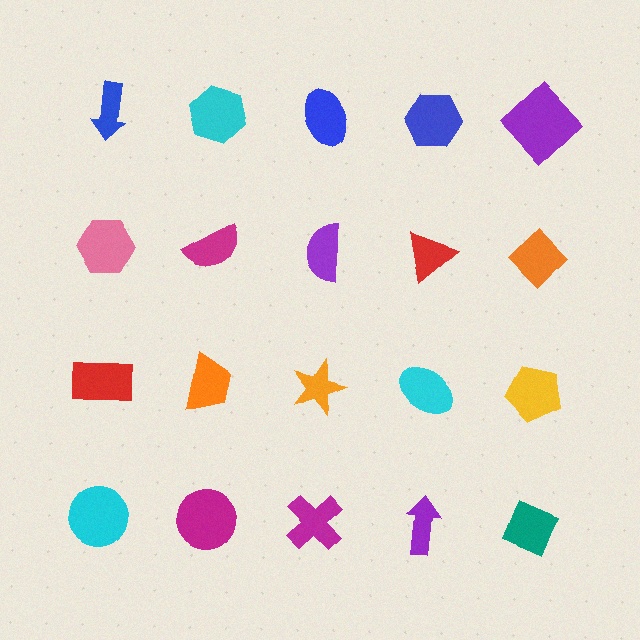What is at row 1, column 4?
A blue hexagon.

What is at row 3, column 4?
A cyan ellipse.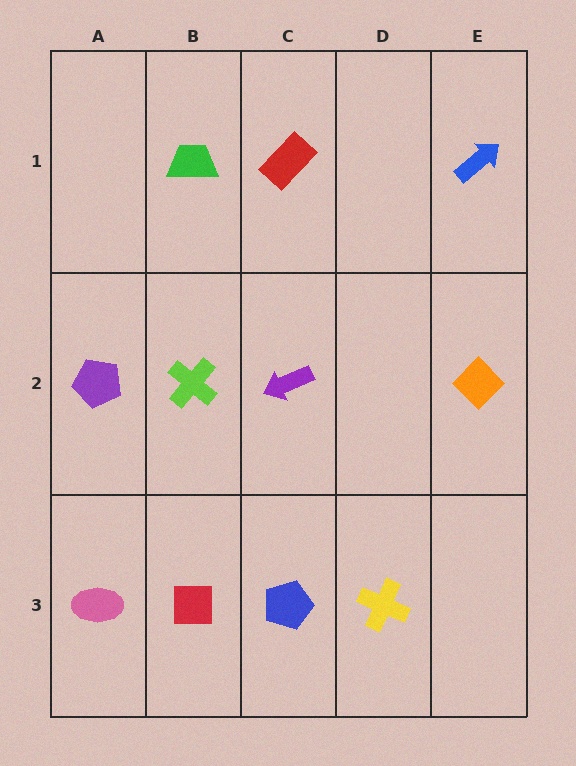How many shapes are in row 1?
3 shapes.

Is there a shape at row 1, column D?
No, that cell is empty.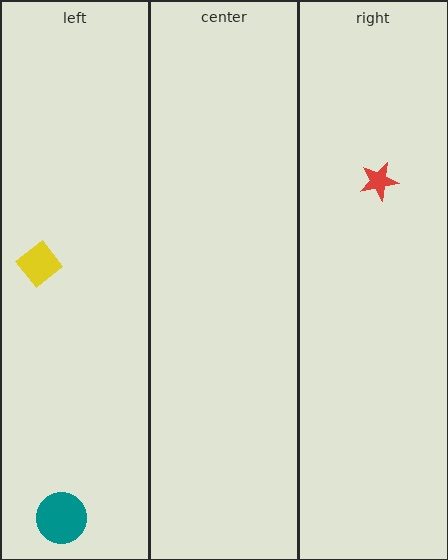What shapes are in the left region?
The teal circle, the yellow diamond.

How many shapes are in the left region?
2.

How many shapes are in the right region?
1.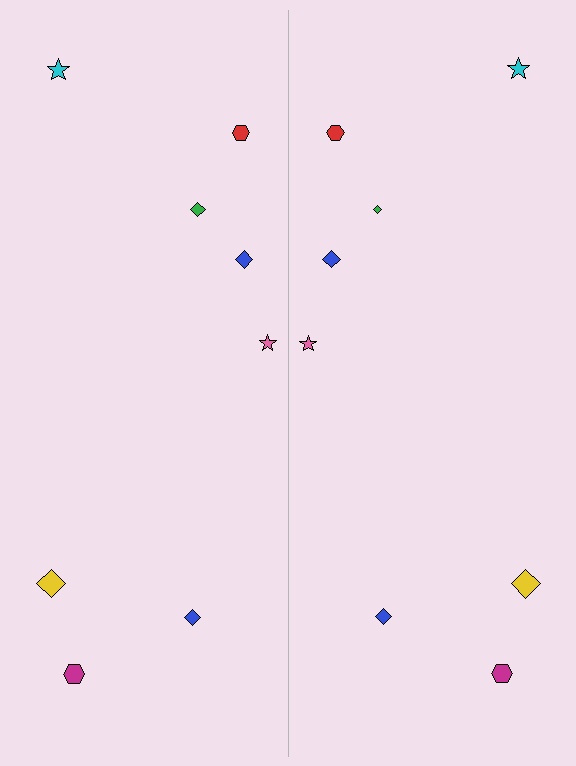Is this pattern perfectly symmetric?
No, the pattern is not perfectly symmetric. The green diamond on the right side has a different size than its mirror counterpart.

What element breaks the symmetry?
The green diamond on the right side has a different size than its mirror counterpart.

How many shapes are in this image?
There are 16 shapes in this image.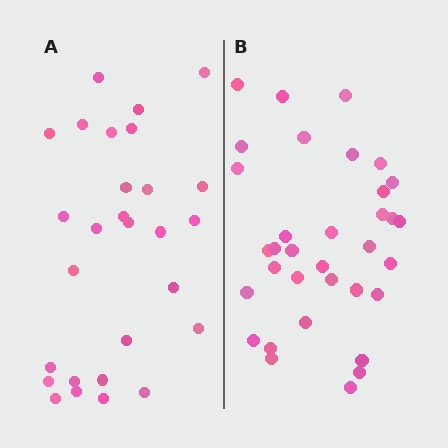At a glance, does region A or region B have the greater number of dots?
Region B (the right region) has more dots.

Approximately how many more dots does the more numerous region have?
Region B has about 6 more dots than region A.